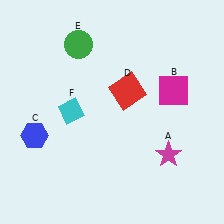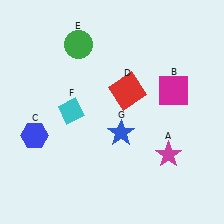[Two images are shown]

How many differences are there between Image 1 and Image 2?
There is 1 difference between the two images.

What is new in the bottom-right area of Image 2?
A blue star (G) was added in the bottom-right area of Image 2.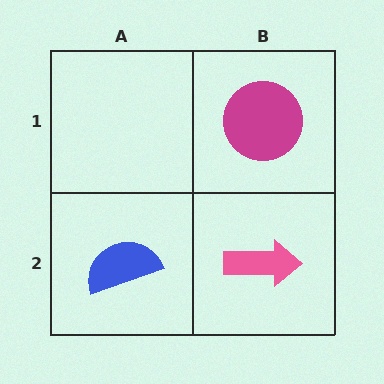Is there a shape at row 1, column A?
No, that cell is empty.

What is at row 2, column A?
A blue semicircle.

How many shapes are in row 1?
1 shape.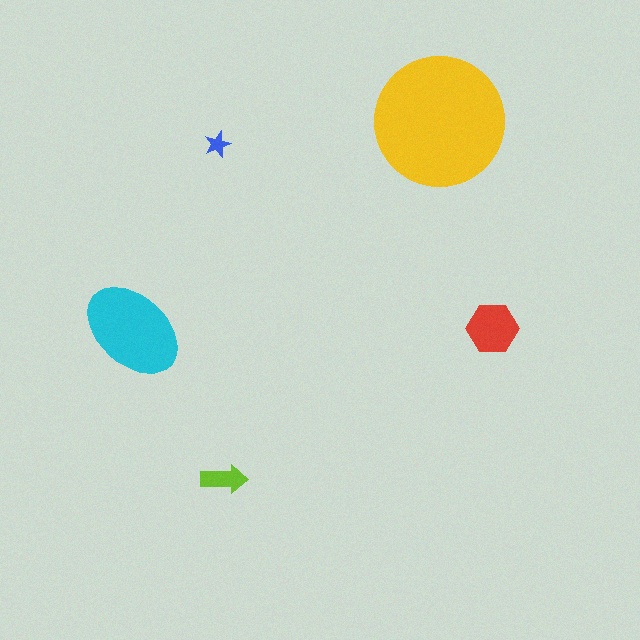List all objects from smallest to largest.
The blue star, the lime arrow, the red hexagon, the cyan ellipse, the yellow circle.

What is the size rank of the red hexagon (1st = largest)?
3rd.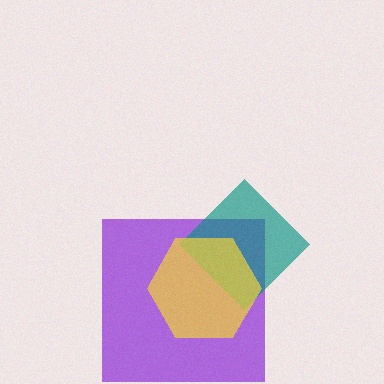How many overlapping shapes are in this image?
There are 3 overlapping shapes in the image.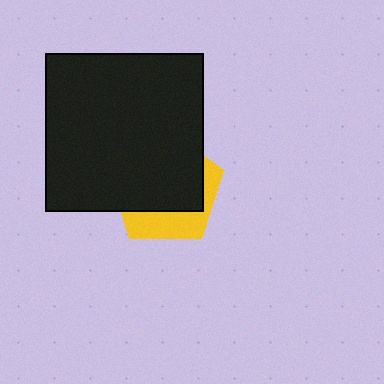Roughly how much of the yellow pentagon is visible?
A small part of it is visible (roughly 33%).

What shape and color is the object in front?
The object in front is a black square.